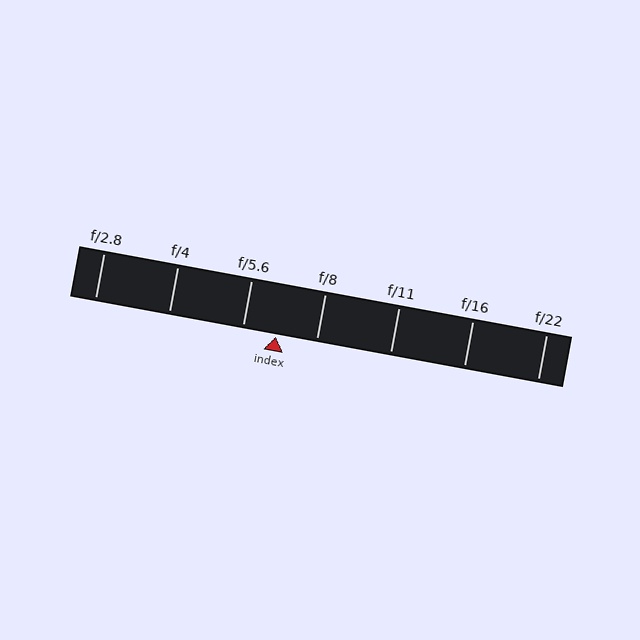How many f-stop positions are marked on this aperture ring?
There are 7 f-stop positions marked.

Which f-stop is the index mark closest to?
The index mark is closest to f/5.6.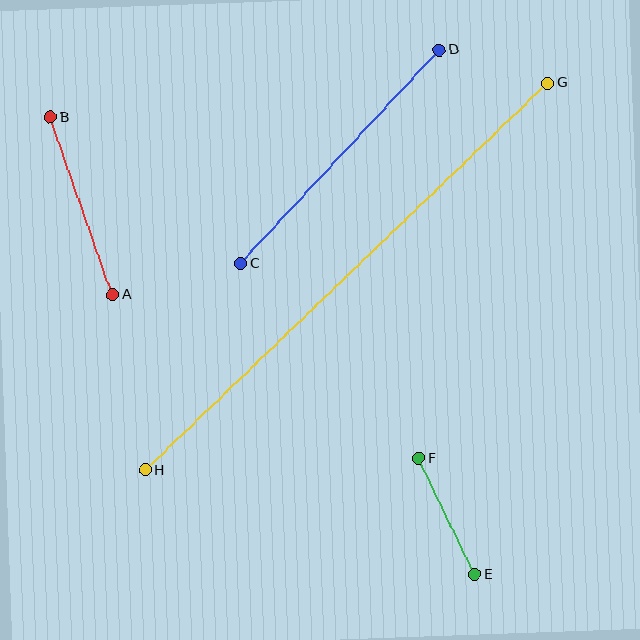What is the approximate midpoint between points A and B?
The midpoint is at approximately (82, 206) pixels.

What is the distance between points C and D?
The distance is approximately 292 pixels.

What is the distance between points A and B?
The distance is approximately 188 pixels.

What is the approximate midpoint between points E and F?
The midpoint is at approximately (447, 516) pixels.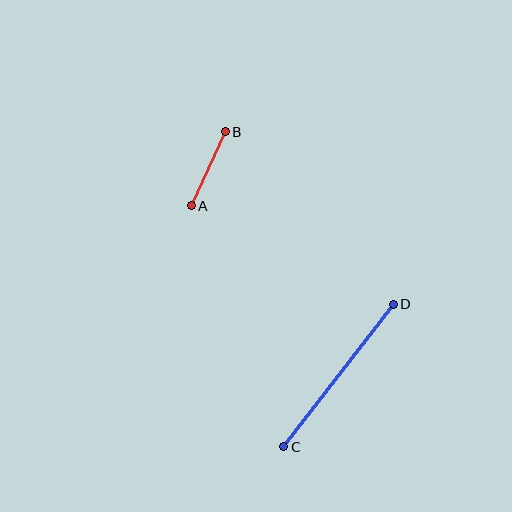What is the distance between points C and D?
The distance is approximately 180 pixels.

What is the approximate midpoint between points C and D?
The midpoint is at approximately (338, 376) pixels.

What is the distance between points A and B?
The distance is approximately 81 pixels.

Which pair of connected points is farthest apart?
Points C and D are farthest apart.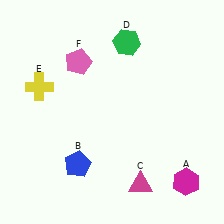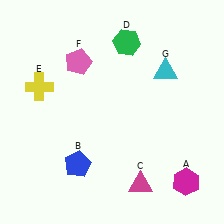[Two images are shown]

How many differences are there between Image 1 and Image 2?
There is 1 difference between the two images.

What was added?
A cyan triangle (G) was added in Image 2.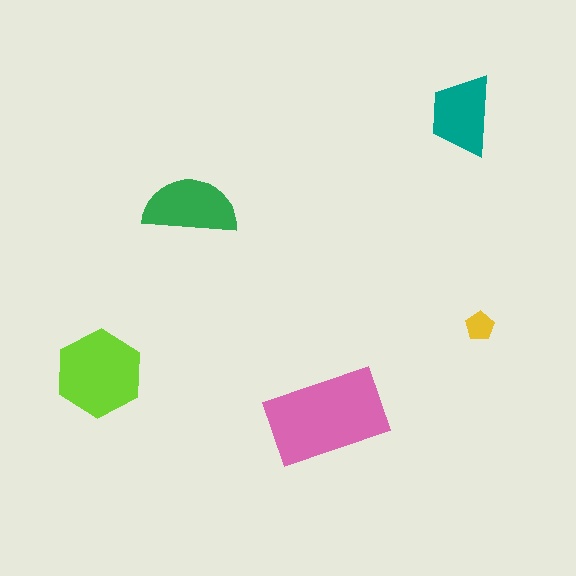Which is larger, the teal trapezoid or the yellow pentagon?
The teal trapezoid.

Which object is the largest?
The pink rectangle.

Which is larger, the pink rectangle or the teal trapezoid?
The pink rectangle.